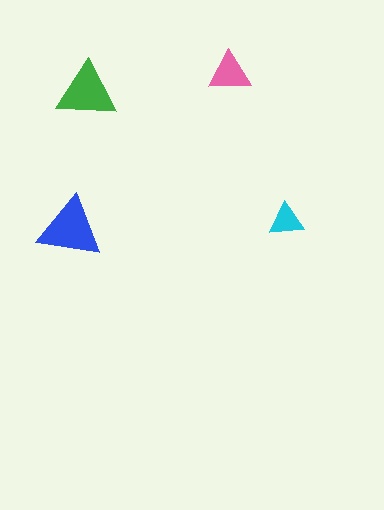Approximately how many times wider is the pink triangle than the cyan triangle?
About 1.5 times wider.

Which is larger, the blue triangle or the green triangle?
The blue one.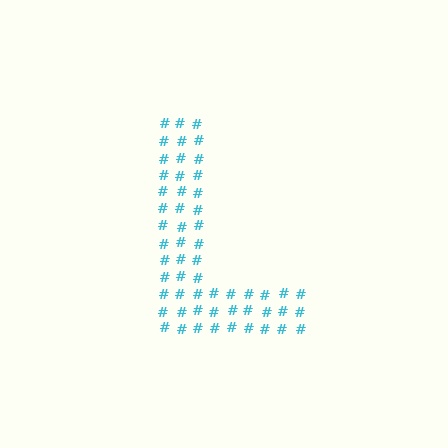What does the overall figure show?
The overall figure shows the letter L.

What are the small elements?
The small elements are hash symbols.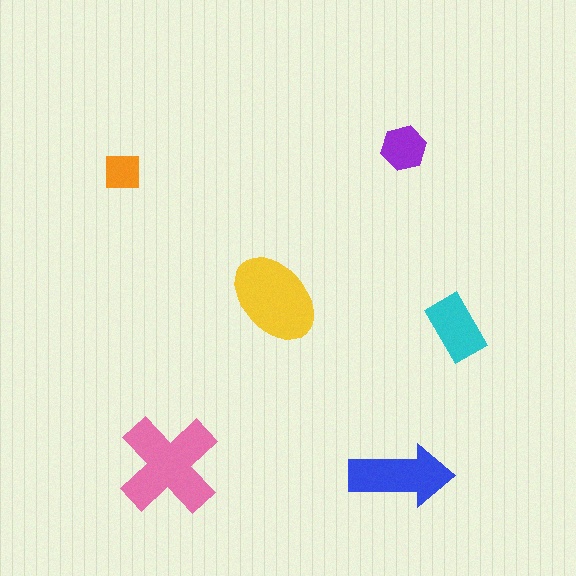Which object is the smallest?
The orange square.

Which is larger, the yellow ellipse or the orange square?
The yellow ellipse.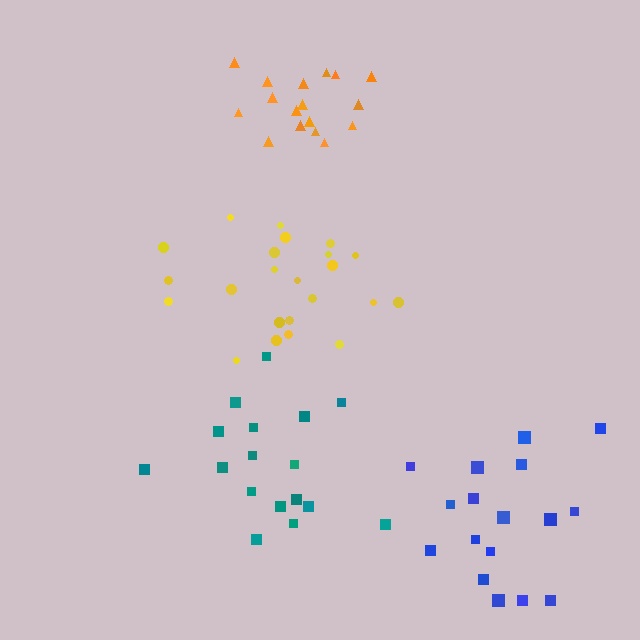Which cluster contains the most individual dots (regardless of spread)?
Yellow (23).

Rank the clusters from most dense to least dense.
yellow, teal, orange, blue.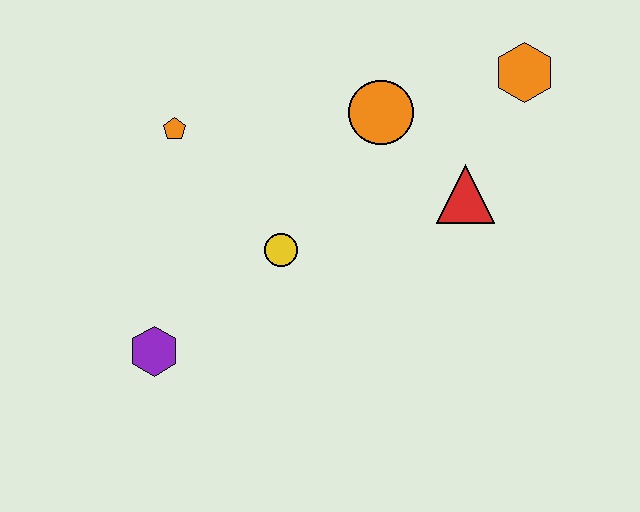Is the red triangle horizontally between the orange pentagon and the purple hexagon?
No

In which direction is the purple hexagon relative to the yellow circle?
The purple hexagon is to the left of the yellow circle.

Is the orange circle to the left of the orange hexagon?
Yes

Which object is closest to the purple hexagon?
The yellow circle is closest to the purple hexagon.